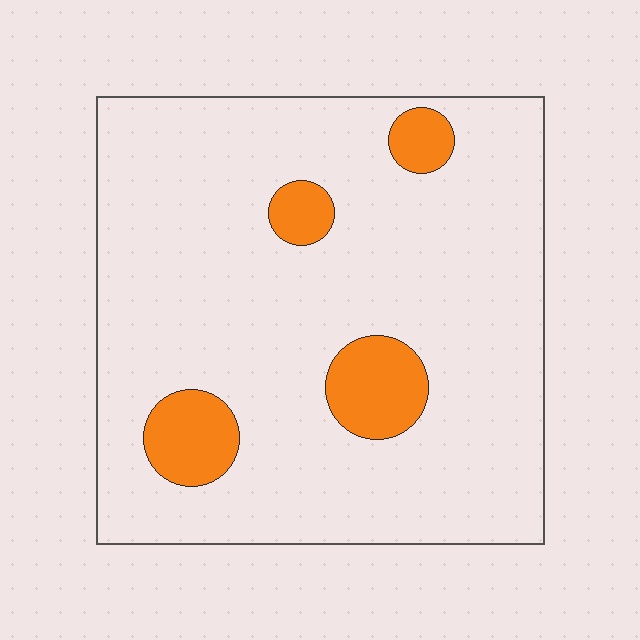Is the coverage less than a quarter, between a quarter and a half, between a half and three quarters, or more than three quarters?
Less than a quarter.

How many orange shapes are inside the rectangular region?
4.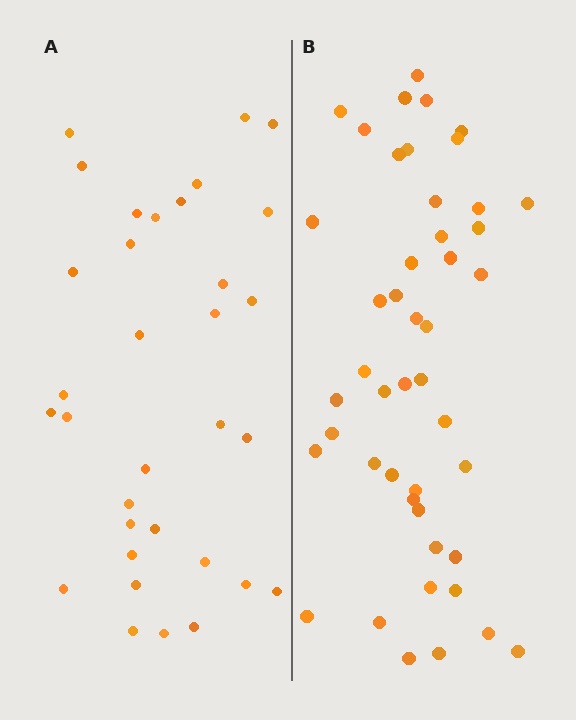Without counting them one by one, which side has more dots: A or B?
Region B (the right region) has more dots.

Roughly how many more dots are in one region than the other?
Region B has approximately 15 more dots than region A.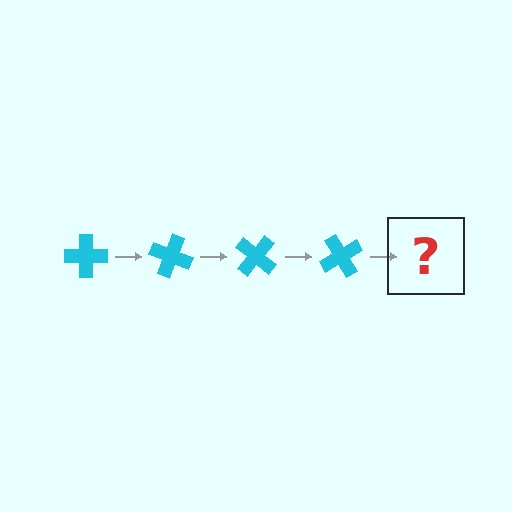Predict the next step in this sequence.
The next step is a cyan cross rotated 80 degrees.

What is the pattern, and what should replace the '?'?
The pattern is that the cross rotates 20 degrees each step. The '?' should be a cyan cross rotated 80 degrees.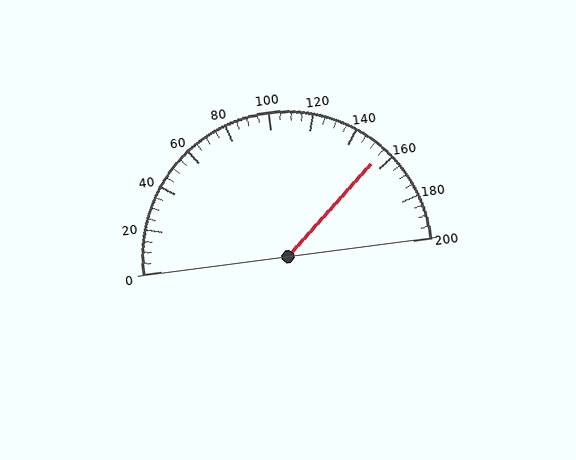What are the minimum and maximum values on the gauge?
The gauge ranges from 0 to 200.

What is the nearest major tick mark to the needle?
The nearest major tick mark is 160.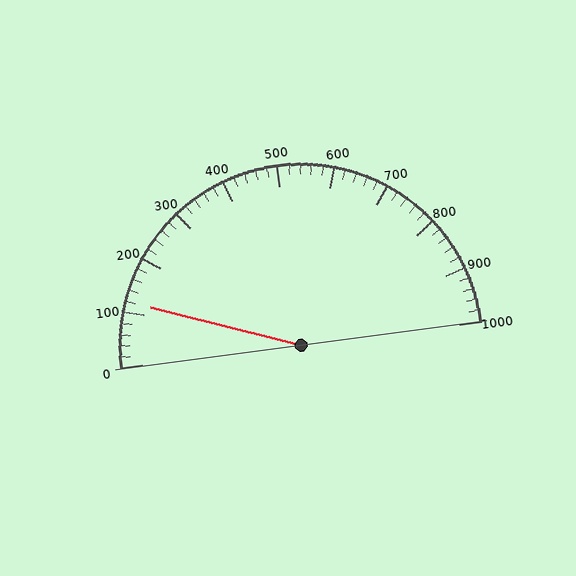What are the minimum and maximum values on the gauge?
The gauge ranges from 0 to 1000.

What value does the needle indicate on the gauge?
The needle indicates approximately 120.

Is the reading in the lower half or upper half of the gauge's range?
The reading is in the lower half of the range (0 to 1000).